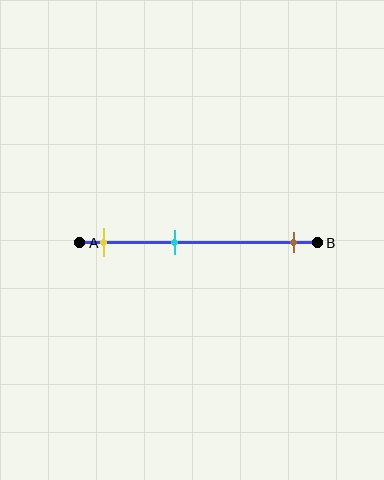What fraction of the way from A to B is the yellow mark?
The yellow mark is approximately 10% (0.1) of the way from A to B.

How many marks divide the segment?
There are 3 marks dividing the segment.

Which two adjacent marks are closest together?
The yellow and cyan marks are the closest adjacent pair.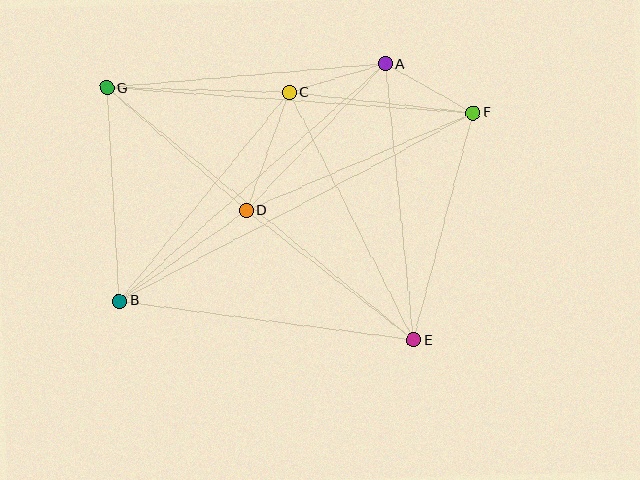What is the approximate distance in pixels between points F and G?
The distance between F and G is approximately 367 pixels.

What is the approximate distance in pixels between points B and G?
The distance between B and G is approximately 214 pixels.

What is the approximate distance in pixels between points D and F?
The distance between D and F is approximately 247 pixels.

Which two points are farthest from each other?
Points B and F are farthest from each other.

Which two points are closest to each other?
Points A and C are closest to each other.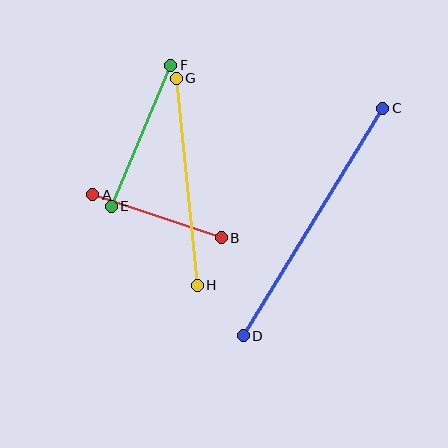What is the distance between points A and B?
The distance is approximately 136 pixels.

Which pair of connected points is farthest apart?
Points C and D are farthest apart.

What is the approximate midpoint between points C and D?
The midpoint is at approximately (313, 222) pixels.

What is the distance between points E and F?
The distance is approximately 153 pixels.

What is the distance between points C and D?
The distance is approximately 267 pixels.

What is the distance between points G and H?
The distance is approximately 208 pixels.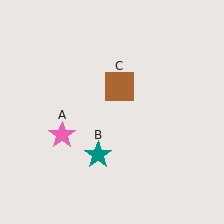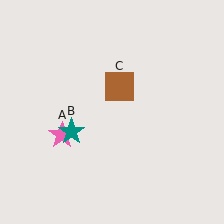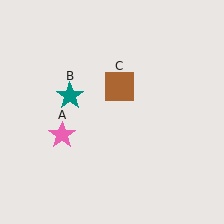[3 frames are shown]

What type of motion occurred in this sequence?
The teal star (object B) rotated clockwise around the center of the scene.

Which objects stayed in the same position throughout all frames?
Pink star (object A) and brown square (object C) remained stationary.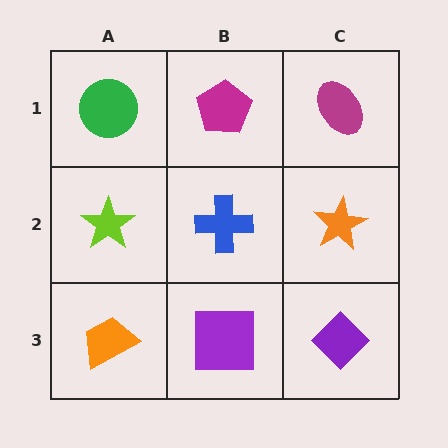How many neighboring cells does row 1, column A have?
2.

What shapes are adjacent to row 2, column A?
A green circle (row 1, column A), an orange trapezoid (row 3, column A), a blue cross (row 2, column B).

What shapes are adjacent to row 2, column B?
A magenta pentagon (row 1, column B), a purple square (row 3, column B), a lime star (row 2, column A), an orange star (row 2, column C).